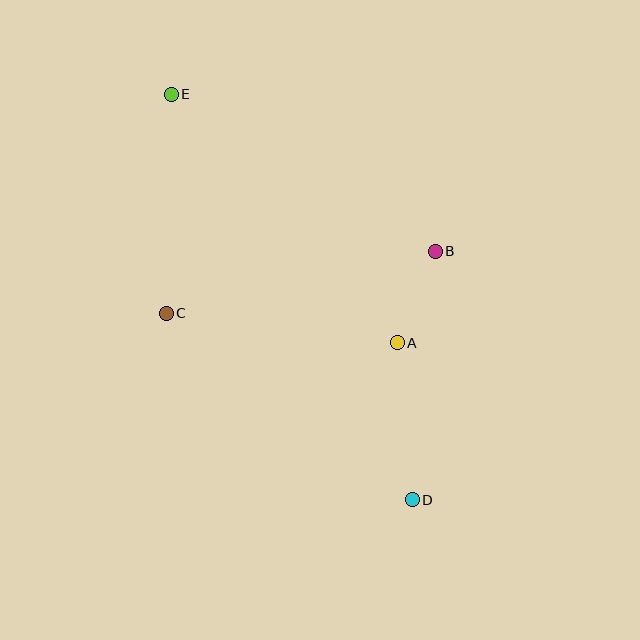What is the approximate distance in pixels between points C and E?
The distance between C and E is approximately 219 pixels.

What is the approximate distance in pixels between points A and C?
The distance between A and C is approximately 233 pixels.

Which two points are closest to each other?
Points A and B are closest to each other.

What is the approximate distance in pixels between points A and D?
The distance between A and D is approximately 157 pixels.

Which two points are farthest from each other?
Points D and E are farthest from each other.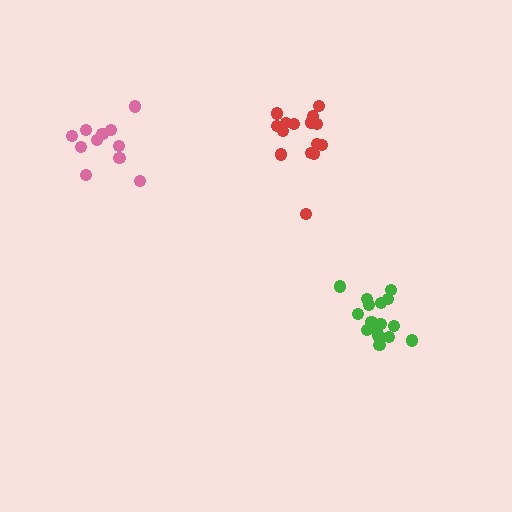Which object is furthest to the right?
The green cluster is rightmost.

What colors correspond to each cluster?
The clusters are colored: green, red, pink.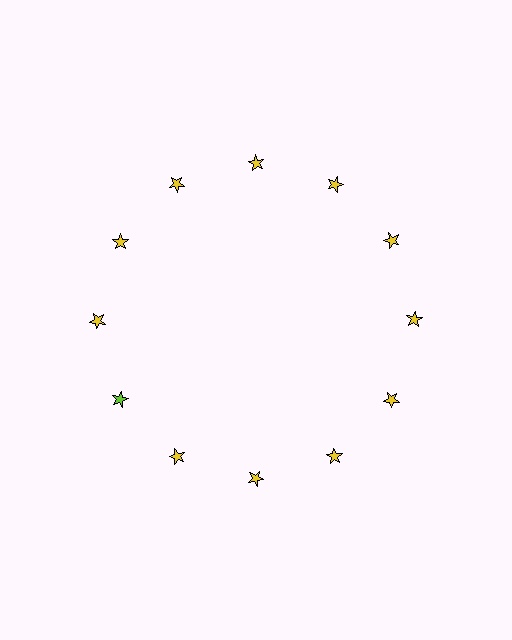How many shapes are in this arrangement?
There are 12 shapes arranged in a ring pattern.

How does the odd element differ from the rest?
It has a different color: lime instead of yellow.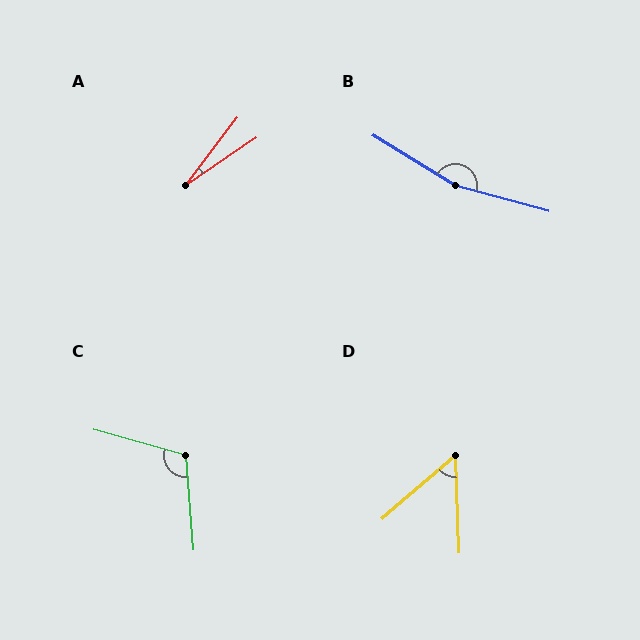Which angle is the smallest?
A, at approximately 18 degrees.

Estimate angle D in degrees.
Approximately 51 degrees.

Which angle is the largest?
B, at approximately 164 degrees.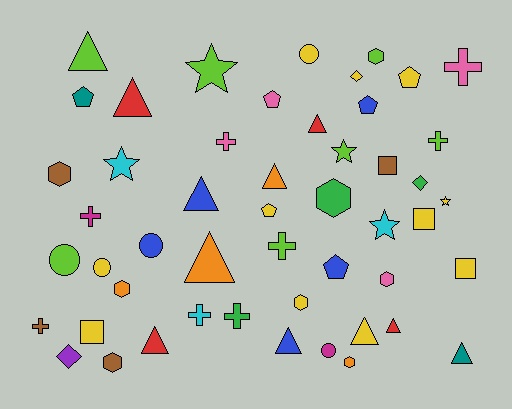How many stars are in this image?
There are 5 stars.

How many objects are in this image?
There are 50 objects.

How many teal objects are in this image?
There are 2 teal objects.